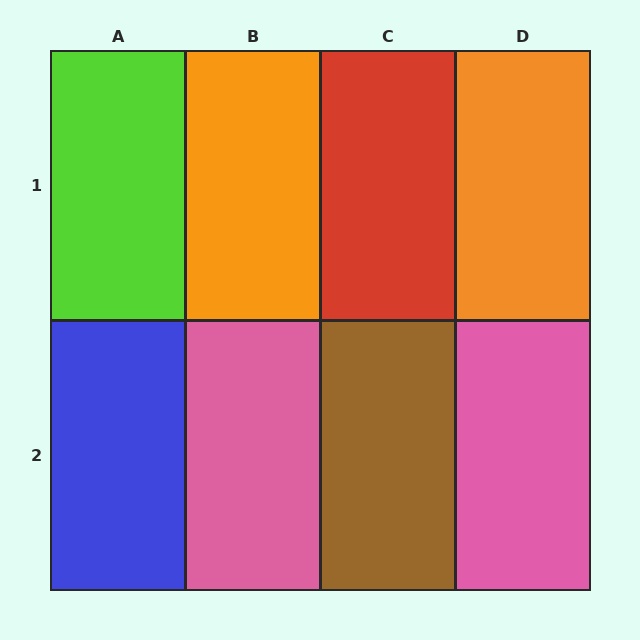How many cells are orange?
2 cells are orange.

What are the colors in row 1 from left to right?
Lime, orange, red, orange.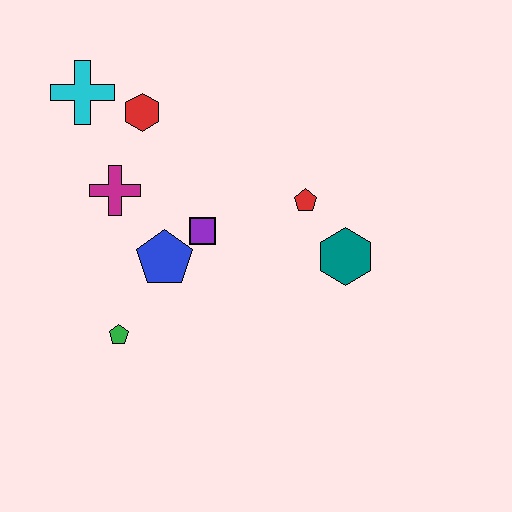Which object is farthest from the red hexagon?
The teal hexagon is farthest from the red hexagon.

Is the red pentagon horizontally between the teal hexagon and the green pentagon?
Yes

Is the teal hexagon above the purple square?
No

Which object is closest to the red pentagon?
The teal hexagon is closest to the red pentagon.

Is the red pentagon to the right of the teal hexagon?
No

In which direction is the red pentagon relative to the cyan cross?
The red pentagon is to the right of the cyan cross.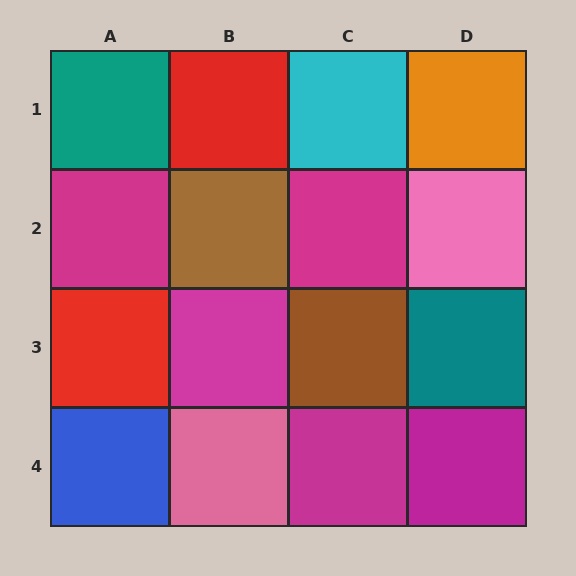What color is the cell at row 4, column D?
Magenta.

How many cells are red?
2 cells are red.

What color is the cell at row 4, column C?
Magenta.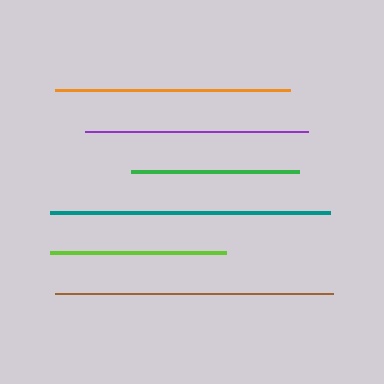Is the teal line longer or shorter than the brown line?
The teal line is longer than the brown line.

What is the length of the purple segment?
The purple segment is approximately 223 pixels long.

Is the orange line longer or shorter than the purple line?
The orange line is longer than the purple line.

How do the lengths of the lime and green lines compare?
The lime and green lines are approximately the same length.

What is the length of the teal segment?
The teal segment is approximately 280 pixels long.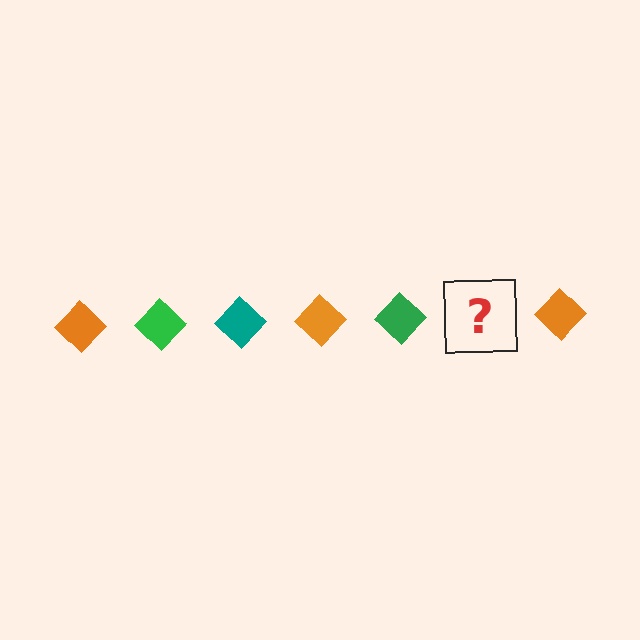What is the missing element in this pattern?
The missing element is a teal diamond.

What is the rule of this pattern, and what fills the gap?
The rule is that the pattern cycles through orange, green, teal diamonds. The gap should be filled with a teal diamond.